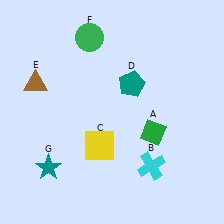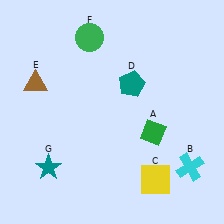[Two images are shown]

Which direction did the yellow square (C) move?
The yellow square (C) moved right.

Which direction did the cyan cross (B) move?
The cyan cross (B) moved right.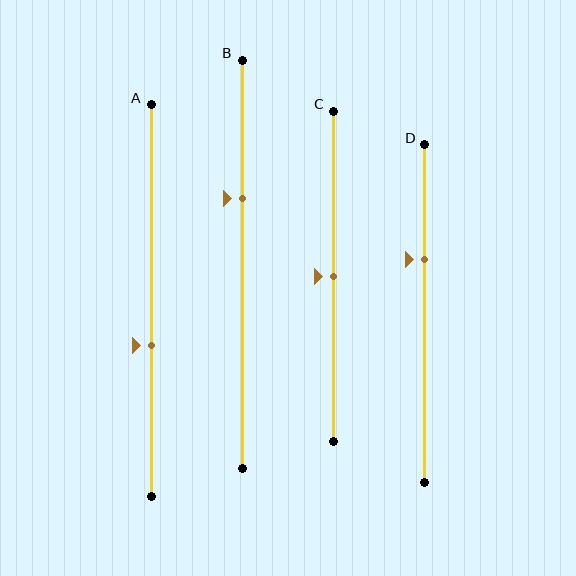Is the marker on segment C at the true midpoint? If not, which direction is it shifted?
Yes, the marker on segment C is at the true midpoint.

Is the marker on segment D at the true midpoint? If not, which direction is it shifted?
No, the marker on segment D is shifted upward by about 16% of the segment length.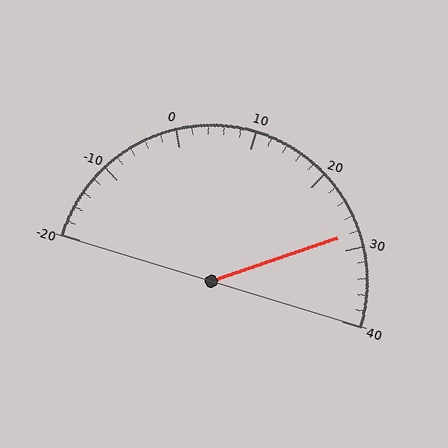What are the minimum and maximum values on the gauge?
The gauge ranges from -20 to 40.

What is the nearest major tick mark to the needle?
The nearest major tick mark is 30.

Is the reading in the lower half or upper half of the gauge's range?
The reading is in the upper half of the range (-20 to 40).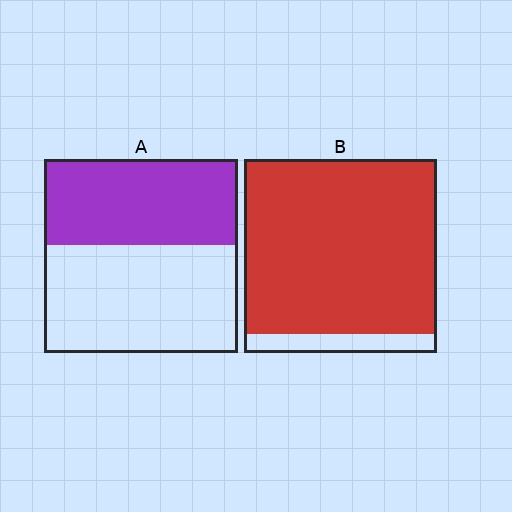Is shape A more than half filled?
No.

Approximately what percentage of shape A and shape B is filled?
A is approximately 45% and B is approximately 90%.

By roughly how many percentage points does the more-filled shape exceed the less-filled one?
By roughly 45 percentage points (B over A).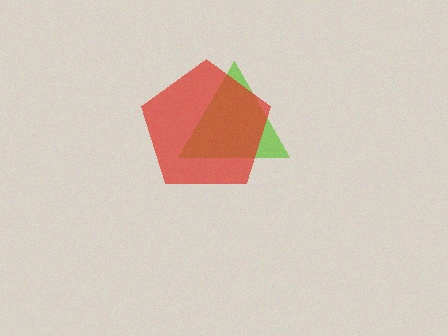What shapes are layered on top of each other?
The layered shapes are: a lime triangle, a red pentagon.